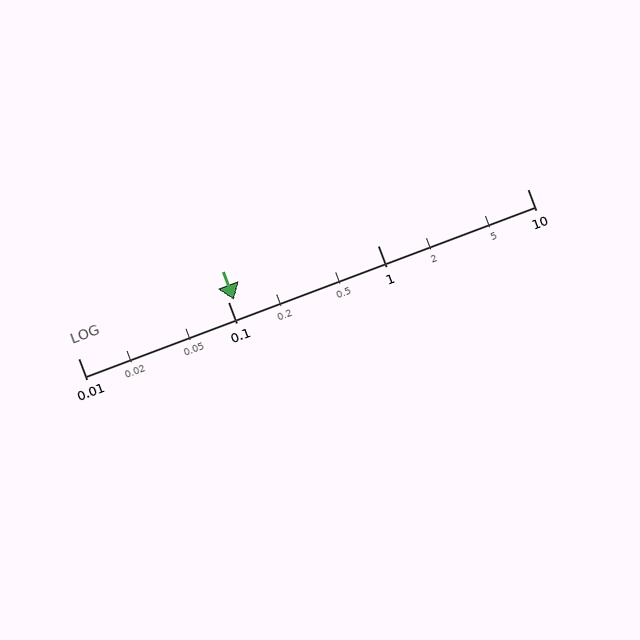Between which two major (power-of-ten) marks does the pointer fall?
The pointer is between 0.1 and 1.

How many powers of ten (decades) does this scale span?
The scale spans 3 decades, from 0.01 to 10.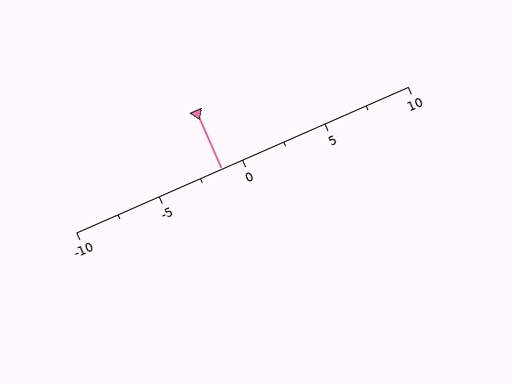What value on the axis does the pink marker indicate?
The marker indicates approximately -1.2.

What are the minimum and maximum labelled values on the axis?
The axis runs from -10 to 10.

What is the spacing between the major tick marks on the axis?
The major ticks are spaced 5 apart.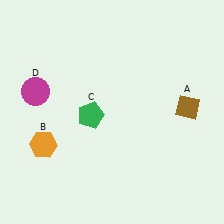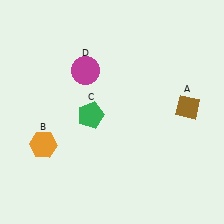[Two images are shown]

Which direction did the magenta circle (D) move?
The magenta circle (D) moved right.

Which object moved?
The magenta circle (D) moved right.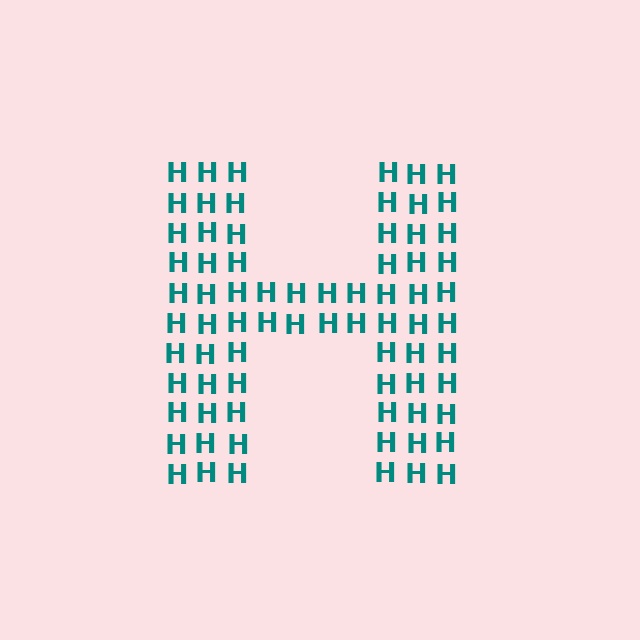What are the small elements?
The small elements are letter H's.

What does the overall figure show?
The overall figure shows the letter H.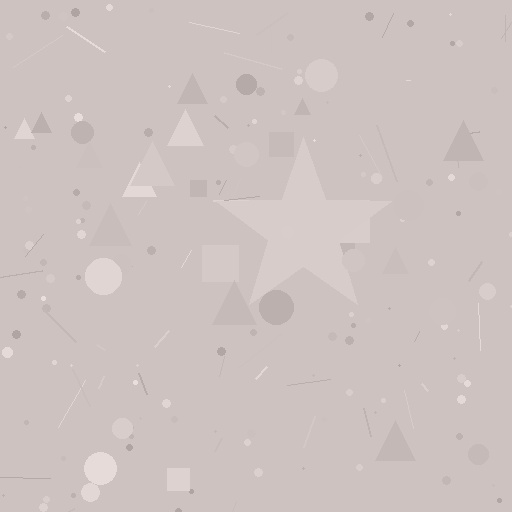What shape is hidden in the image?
A star is hidden in the image.